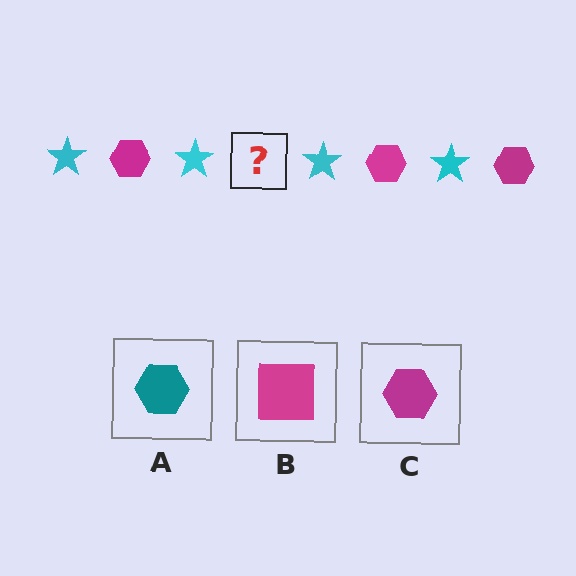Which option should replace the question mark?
Option C.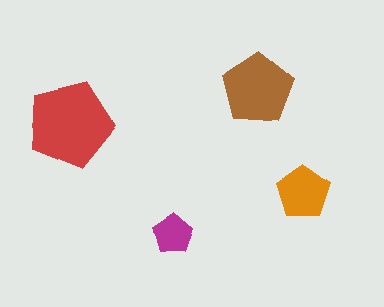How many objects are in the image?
There are 4 objects in the image.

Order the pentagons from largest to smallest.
the red one, the brown one, the orange one, the magenta one.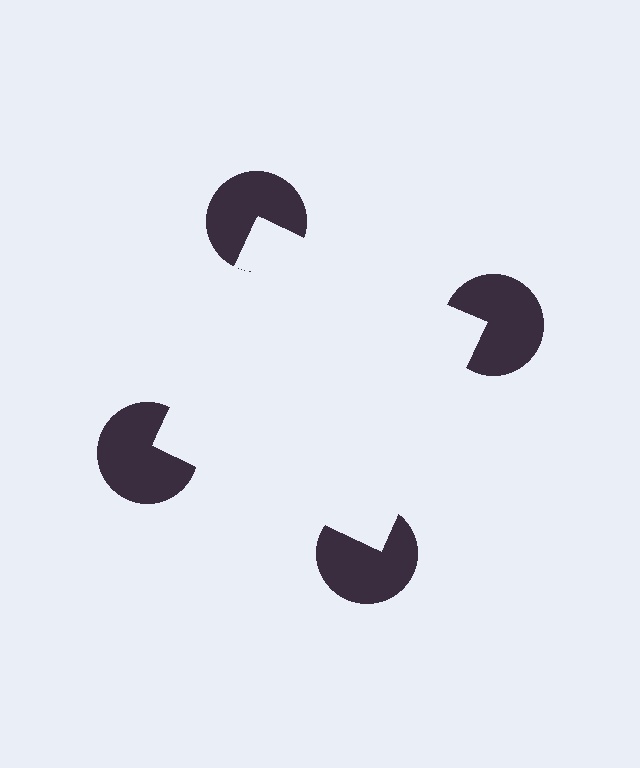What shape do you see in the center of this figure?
An illusory square — its edges are inferred from the aligned wedge cuts in the pac-man discs, not physically drawn.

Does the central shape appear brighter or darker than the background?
It typically appears slightly brighter than the background, even though no actual brightness change is drawn.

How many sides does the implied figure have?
4 sides.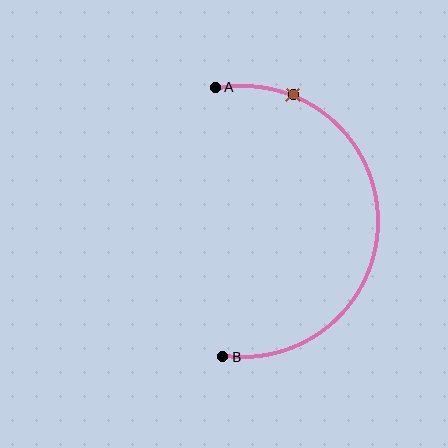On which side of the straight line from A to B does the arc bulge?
The arc bulges to the right of the straight line connecting A and B.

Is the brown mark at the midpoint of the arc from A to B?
No. The brown mark lies on the arc but is closer to endpoint A. The arc midpoint would be at the point on the curve equidistant along the arc from both A and B.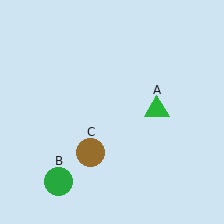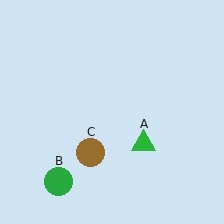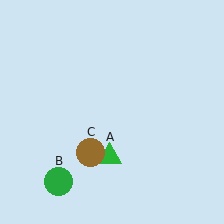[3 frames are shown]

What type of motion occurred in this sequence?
The green triangle (object A) rotated clockwise around the center of the scene.